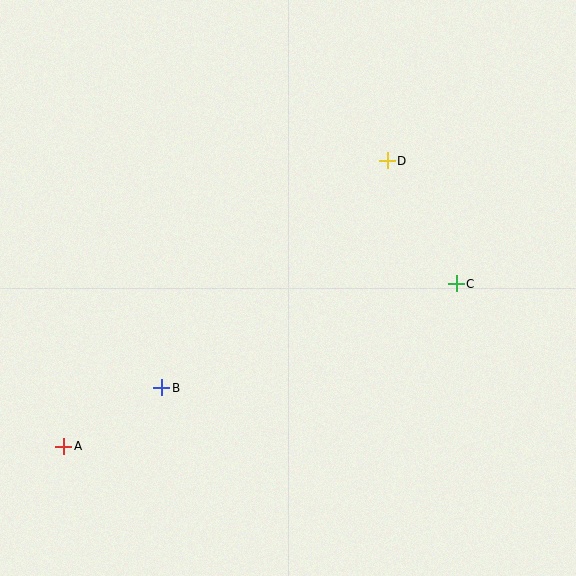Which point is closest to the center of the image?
Point B at (162, 388) is closest to the center.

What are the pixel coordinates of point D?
Point D is at (387, 161).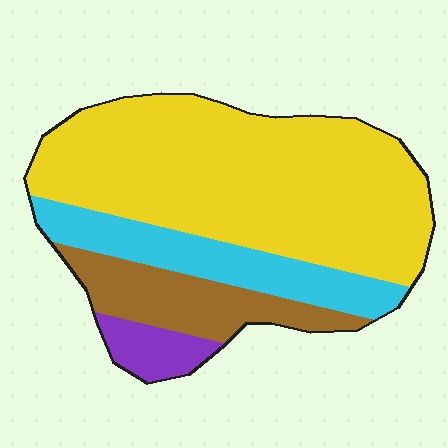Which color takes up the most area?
Yellow, at roughly 60%.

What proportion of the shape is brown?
Brown covers 16% of the shape.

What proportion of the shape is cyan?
Cyan takes up less than a quarter of the shape.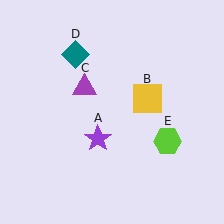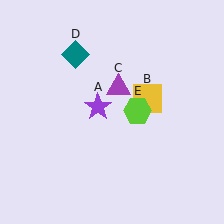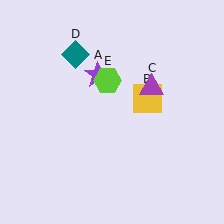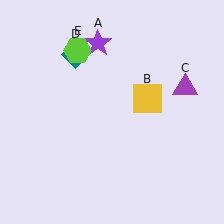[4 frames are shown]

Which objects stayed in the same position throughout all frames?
Yellow square (object B) and teal diamond (object D) remained stationary.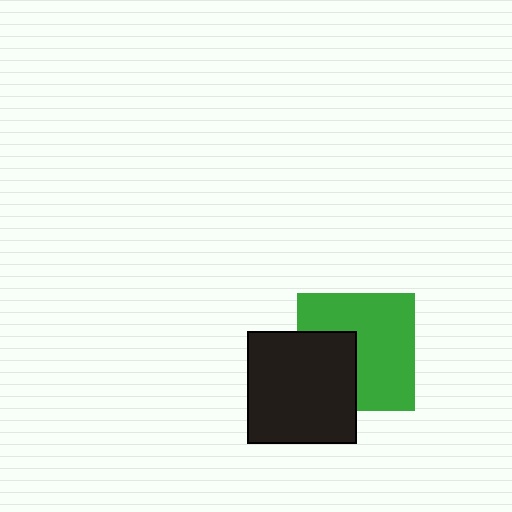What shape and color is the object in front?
The object in front is a black rectangle.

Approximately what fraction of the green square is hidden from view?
Roughly 34% of the green square is hidden behind the black rectangle.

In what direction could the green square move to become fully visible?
The green square could move right. That would shift it out from behind the black rectangle entirely.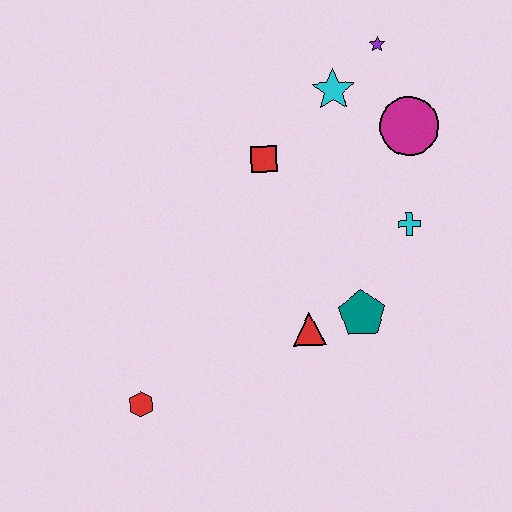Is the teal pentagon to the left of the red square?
No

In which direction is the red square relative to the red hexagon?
The red square is above the red hexagon.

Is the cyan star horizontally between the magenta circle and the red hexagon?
Yes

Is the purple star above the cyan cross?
Yes